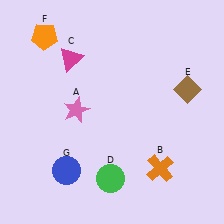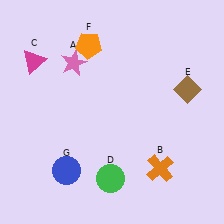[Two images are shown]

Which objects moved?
The objects that moved are: the pink star (A), the magenta triangle (C), the orange pentagon (F).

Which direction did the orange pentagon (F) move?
The orange pentagon (F) moved right.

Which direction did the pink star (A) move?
The pink star (A) moved up.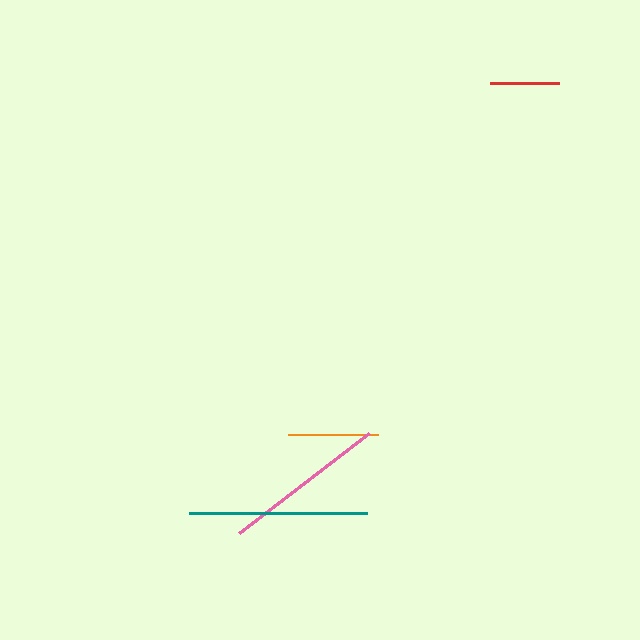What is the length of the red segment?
The red segment is approximately 69 pixels long.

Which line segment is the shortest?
The red line is the shortest at approximately 69 pixels.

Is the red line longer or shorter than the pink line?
The pink line is longer than the red line.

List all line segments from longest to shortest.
From longest to shortest: teal, pink, orange, red.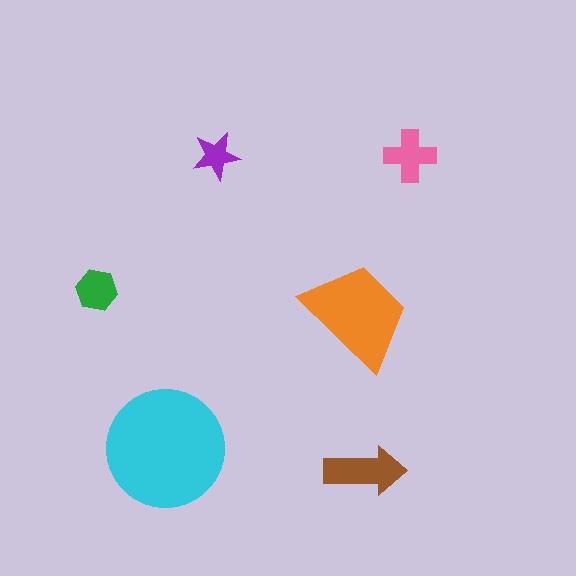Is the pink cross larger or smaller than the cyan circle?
Smaller.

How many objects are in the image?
There are 6 objects in the image.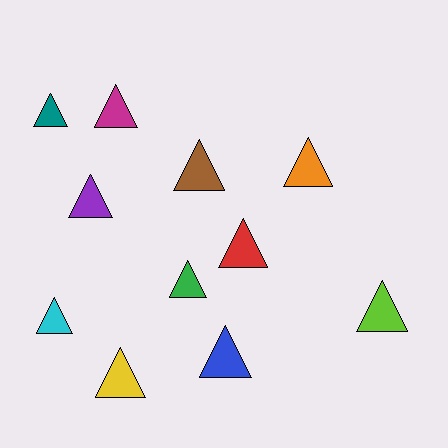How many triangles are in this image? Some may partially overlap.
There are 11 triangles.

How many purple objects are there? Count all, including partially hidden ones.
There is 1 purple object.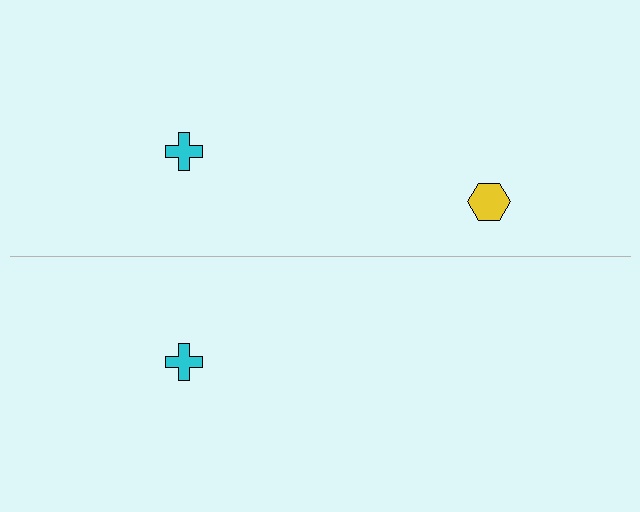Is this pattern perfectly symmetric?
No, the pattern is not perfectly symmetric. A yellow hexagon is missing from the bottom side.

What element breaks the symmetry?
A yellow hexagon is missing from the bottom side.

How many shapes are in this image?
There are 3 shapes in this image.